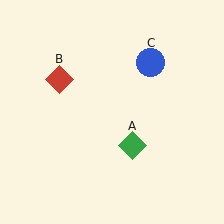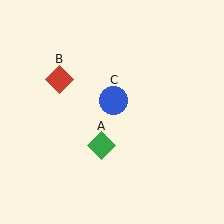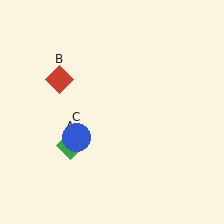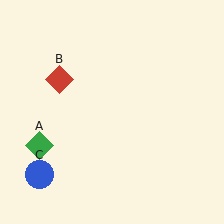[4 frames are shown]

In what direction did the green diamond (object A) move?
The green diamond (object A) moved left.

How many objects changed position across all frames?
2 objects changed position: green diamond (object A), blue circle (object C).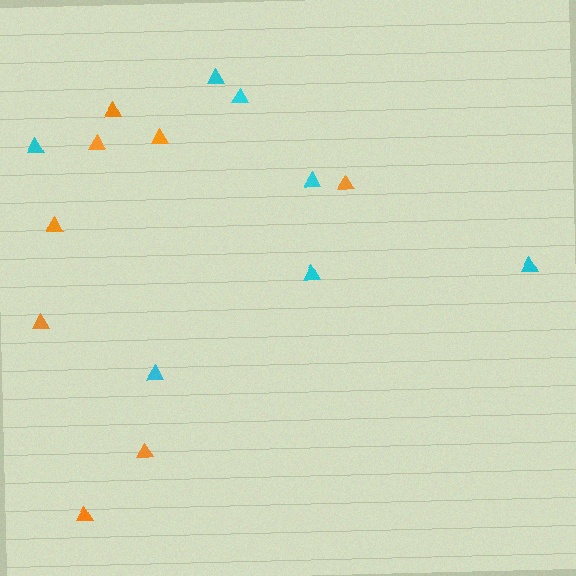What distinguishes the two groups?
There are 2 groups: one group of cyan triangles (7) and one group of orange triangles (8).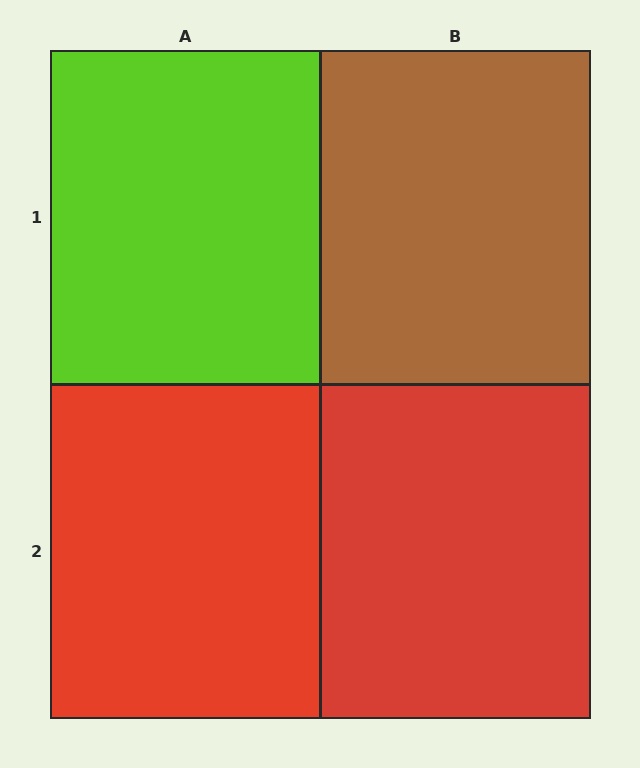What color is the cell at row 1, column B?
Brown.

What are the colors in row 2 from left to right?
Red, red.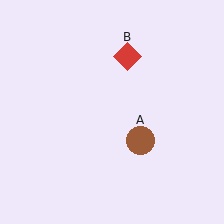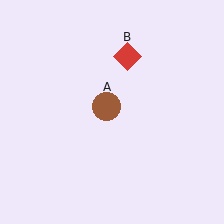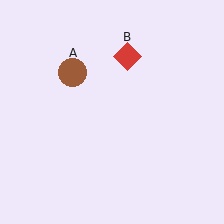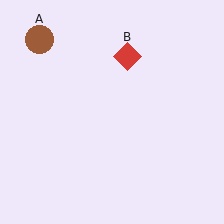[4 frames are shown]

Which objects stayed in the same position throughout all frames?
Red diamond (object B) remained stationary.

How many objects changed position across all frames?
1 object changed position: brown circle (object A).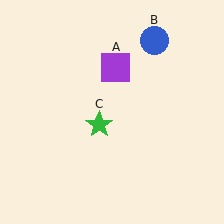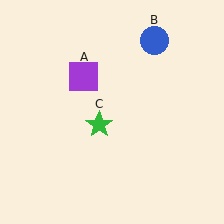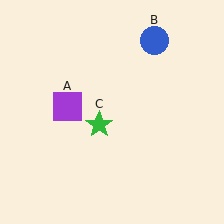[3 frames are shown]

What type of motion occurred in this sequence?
The purple square (object A) rotated counterclockwise around the center of the scene.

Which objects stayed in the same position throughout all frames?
Blue circle (object B) and green star (object C) remained stationary.